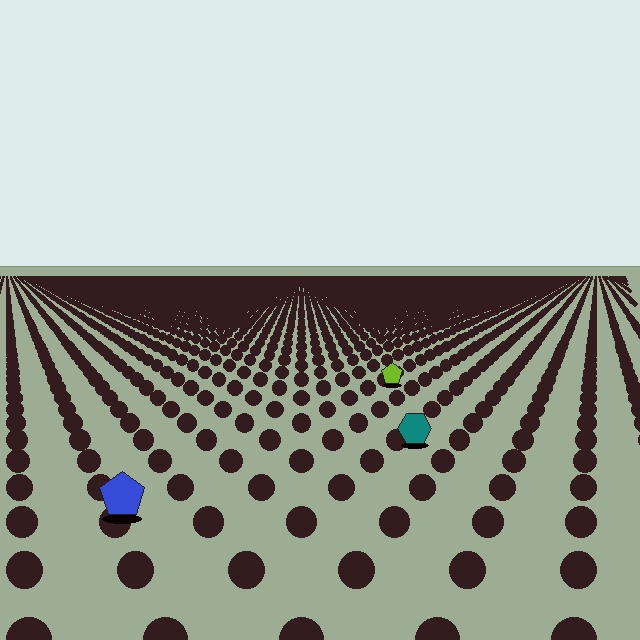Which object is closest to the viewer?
The blue pentagon is closest. The texture marks near it are larger and more spread out.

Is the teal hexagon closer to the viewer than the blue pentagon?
No. The blue pentagon is closer — you can tell from the texture gradient: the ground texture is coarser near it.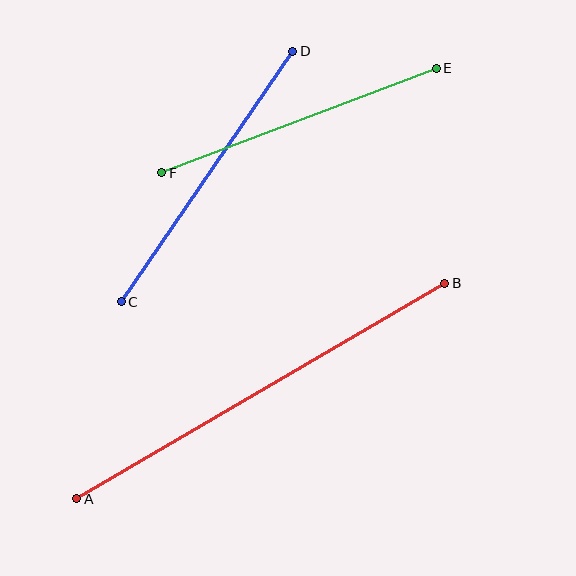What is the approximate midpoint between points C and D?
The midpoint is at approximately (207, 176) pixels.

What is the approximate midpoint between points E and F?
The midpoint is at approximately (299, 121) pixels.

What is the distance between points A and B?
The distance is approximately 426 pixels.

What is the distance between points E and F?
The distance is approximately 293 pixels.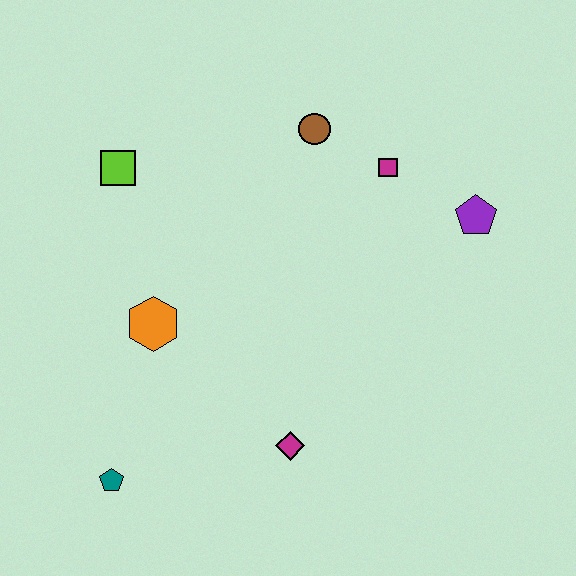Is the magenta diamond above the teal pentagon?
Yes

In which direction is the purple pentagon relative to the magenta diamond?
The purple pentagon is above the magenta diamond.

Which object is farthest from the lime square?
The purple pentagon is farthest from the lime square.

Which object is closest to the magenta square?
The brown circle is closest to the magenta square.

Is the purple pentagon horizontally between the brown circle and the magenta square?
No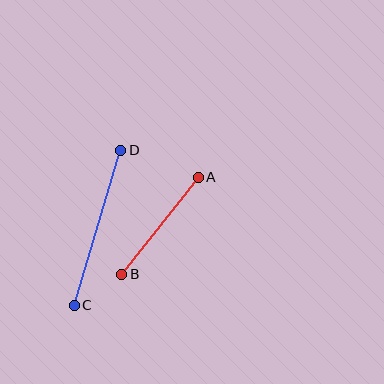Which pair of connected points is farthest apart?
Points C and D are farthest apart.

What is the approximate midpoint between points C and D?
The midpoint is at approximately (97, 228) pixels.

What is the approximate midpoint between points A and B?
The midpoint is at approximately (160, 226) pixels.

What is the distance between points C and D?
The distance is approximately 162 pixels.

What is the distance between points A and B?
The distance is approximately 123 pixels.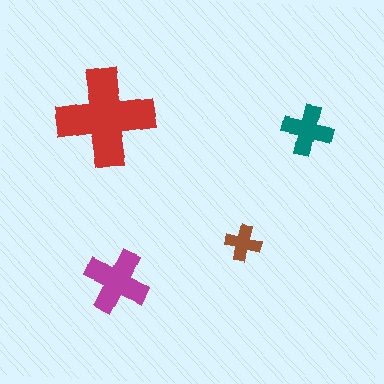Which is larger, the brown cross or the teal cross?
The teal one.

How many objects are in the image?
There are 4 objects in the image.